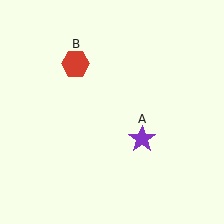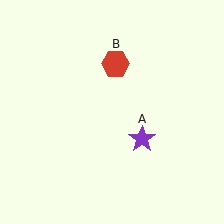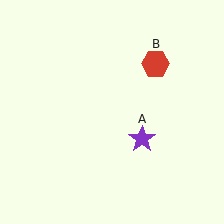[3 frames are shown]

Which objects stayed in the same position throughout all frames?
Purple star (object A) remained stationary.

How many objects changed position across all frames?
1 object changed position: red hexagon (object B).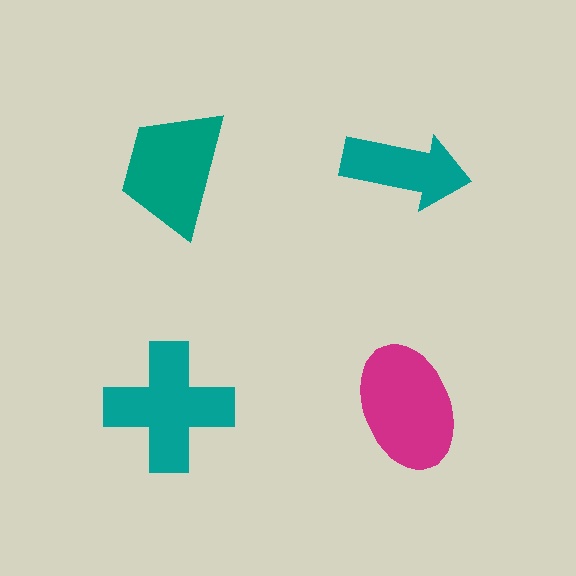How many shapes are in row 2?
2 shapes.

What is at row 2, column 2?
A magenta ellipse.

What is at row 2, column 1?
A teal cross.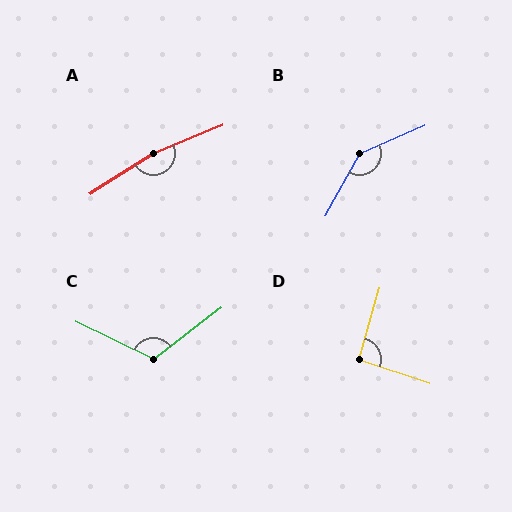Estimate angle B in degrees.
Approximately 142 degrees.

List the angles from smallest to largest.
D (93°), C (117°), B (142°), A (170°).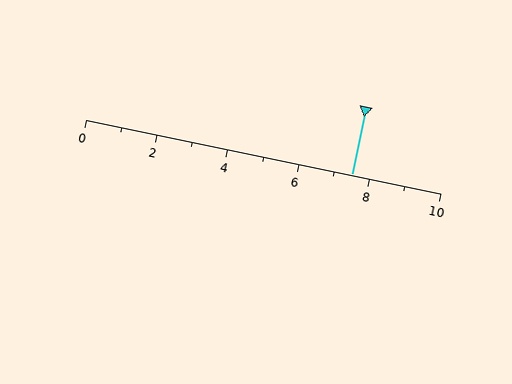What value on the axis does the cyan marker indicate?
The marker indicates approximately 7.5.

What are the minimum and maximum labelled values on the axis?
The axis runs from 0 to 10.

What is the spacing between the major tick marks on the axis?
The major ticks are spaced 2 apart.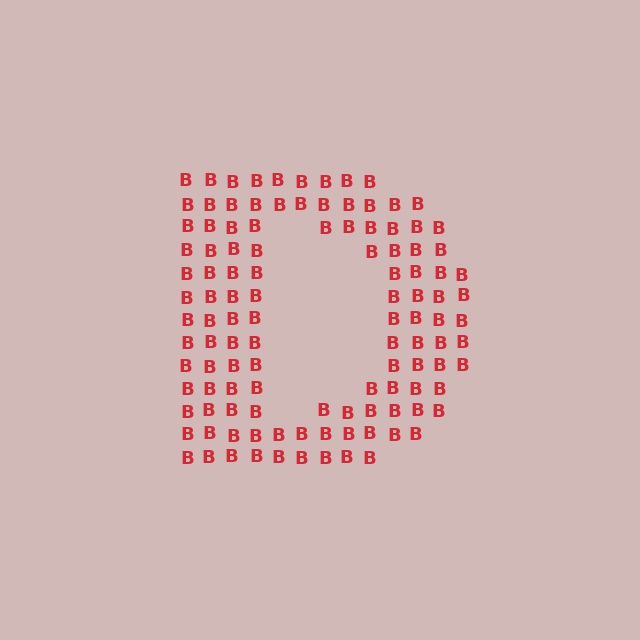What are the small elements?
The small elements are letter B's.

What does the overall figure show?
The overall figure shows the letter D.